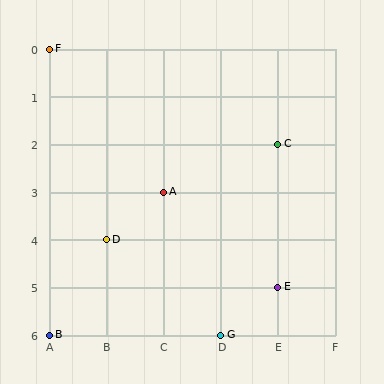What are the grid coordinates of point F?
Point F is at grid coordinates (A, 0).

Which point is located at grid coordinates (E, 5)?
Point E is at (E, 5).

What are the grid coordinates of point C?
Point C is at grid coordinates (E, 2).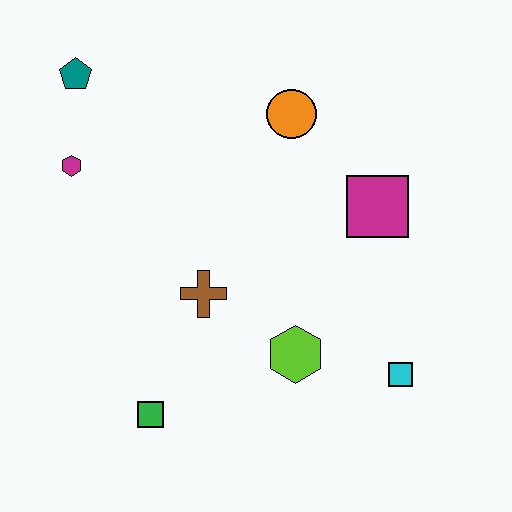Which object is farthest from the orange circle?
The green square is farthest from the orange circle.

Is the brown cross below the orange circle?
Yes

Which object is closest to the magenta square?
The orange circle is closest to the magenta square.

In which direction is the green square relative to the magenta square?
The green square is to the left of the magenta square.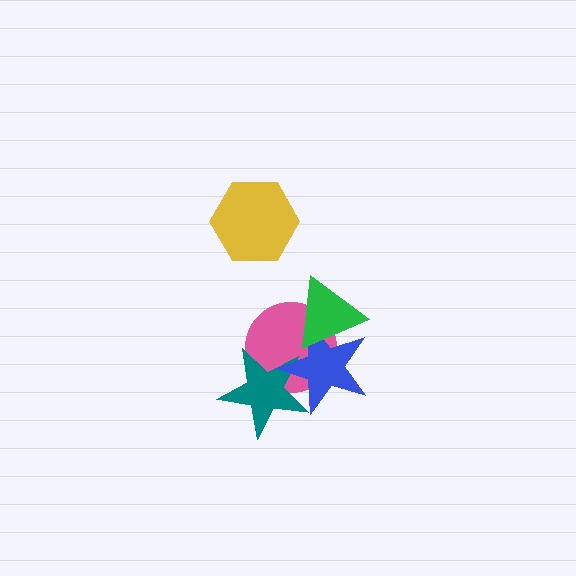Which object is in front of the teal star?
The blue star is in front of the teal star.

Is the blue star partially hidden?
Yes, it is partially covered by another shape.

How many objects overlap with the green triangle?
2 objects overlap with the green triangle.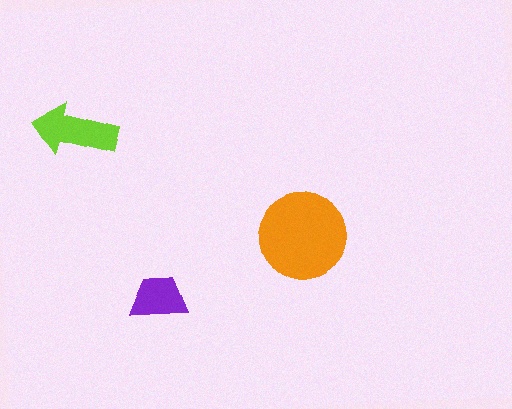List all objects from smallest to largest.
The purple trapezoid, the lime arrow, the orange circle.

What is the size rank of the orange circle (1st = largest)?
1st.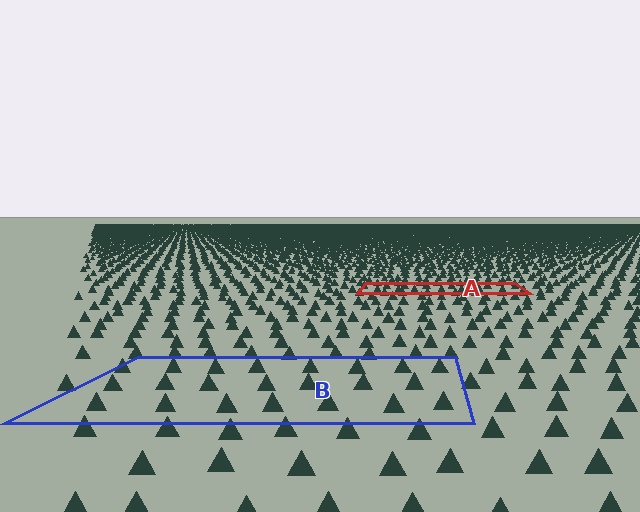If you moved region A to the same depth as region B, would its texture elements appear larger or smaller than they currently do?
They would appear larger. At a closer depth, the same texture elements are projected at a bigger on-screen size.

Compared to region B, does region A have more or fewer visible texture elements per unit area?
Region A has more texture elements per unit area — they are packed more densely because it is farther away.